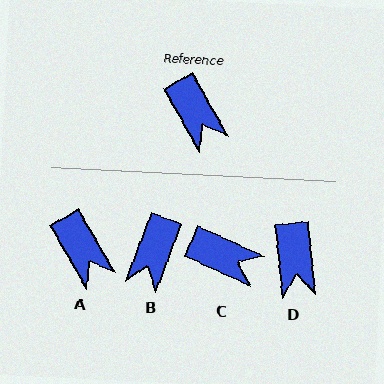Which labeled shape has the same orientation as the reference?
A.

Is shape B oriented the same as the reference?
No, it is off by about 50 degrees.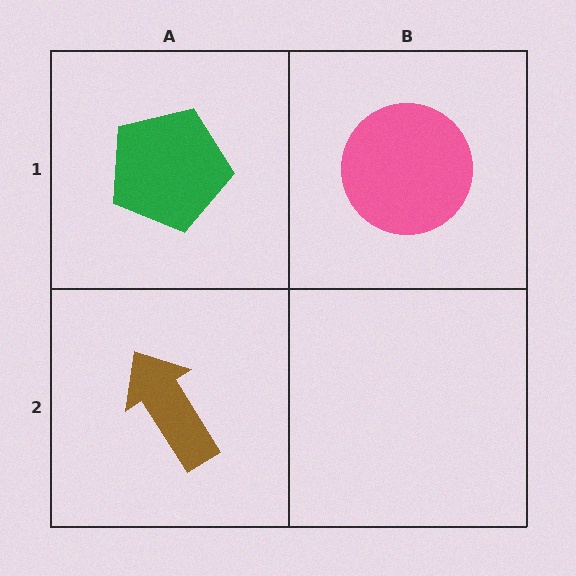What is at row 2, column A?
A brown arrow.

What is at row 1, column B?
A pink circle.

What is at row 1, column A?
A green pentagon.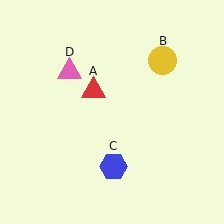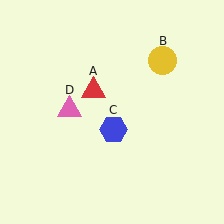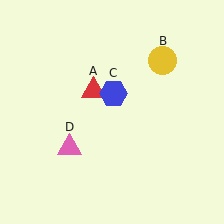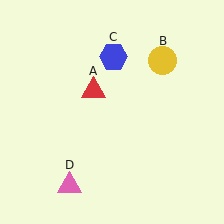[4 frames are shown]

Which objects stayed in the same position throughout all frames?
Red triangle (object A) and yellow circle (object B) remained stationary.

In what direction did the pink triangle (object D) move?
The pink triangle (object D) moved down.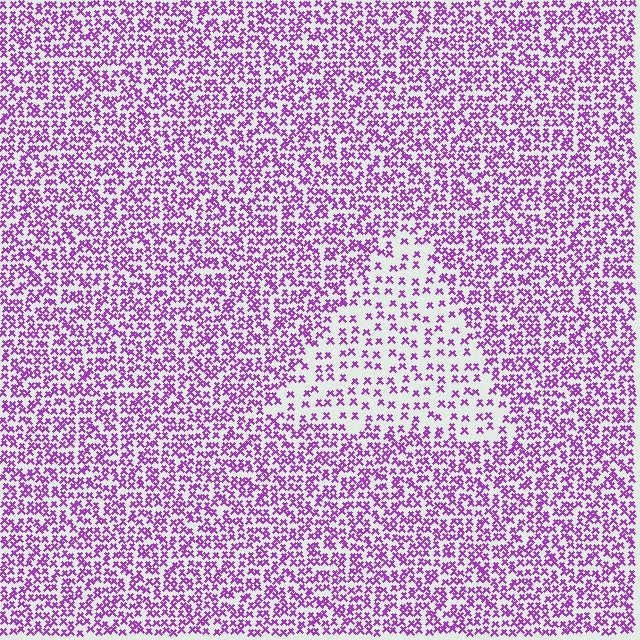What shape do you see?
I see a triangle.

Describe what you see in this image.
The image contains small purple elements arranged at two different densities. A triangle-shaped region is visible where the elements are less densely packed than the surrounding area.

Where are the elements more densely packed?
The elements are more densely packed outside the triangle boundary.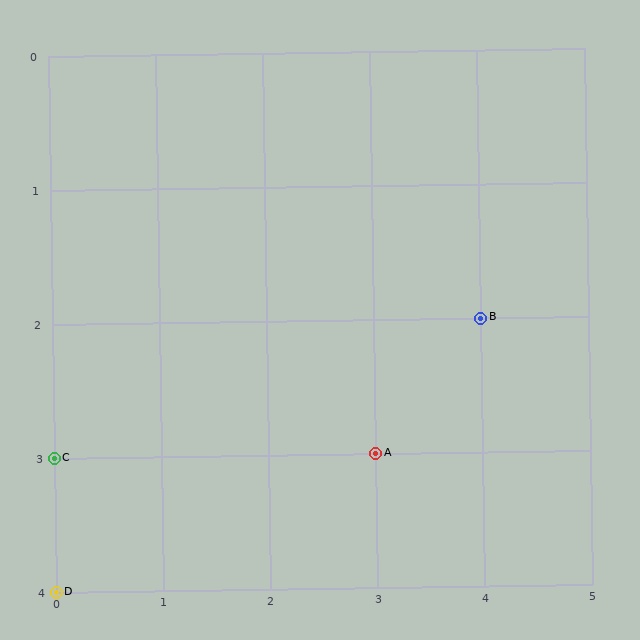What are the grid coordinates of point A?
Point A is at grid coordinates (3, 3).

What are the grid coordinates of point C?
Point C is at grid coordinates (0, 3).